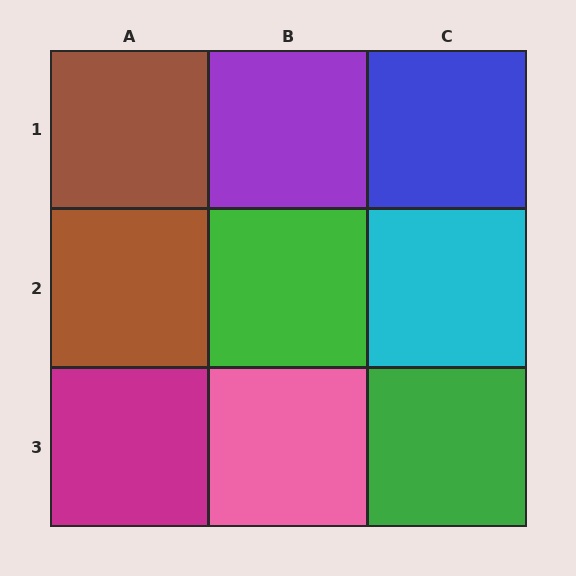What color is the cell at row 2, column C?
Cyan.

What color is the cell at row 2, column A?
Brown.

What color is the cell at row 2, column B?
Green.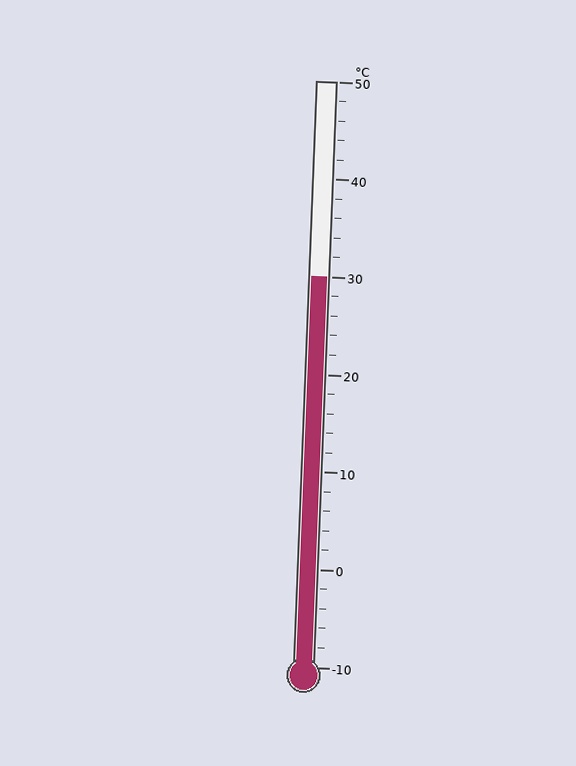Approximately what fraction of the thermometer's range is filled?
The thermometer is filled to approximately 65% of its range.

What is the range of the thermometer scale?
The thermometer scale ranges from -10°C to 50°C.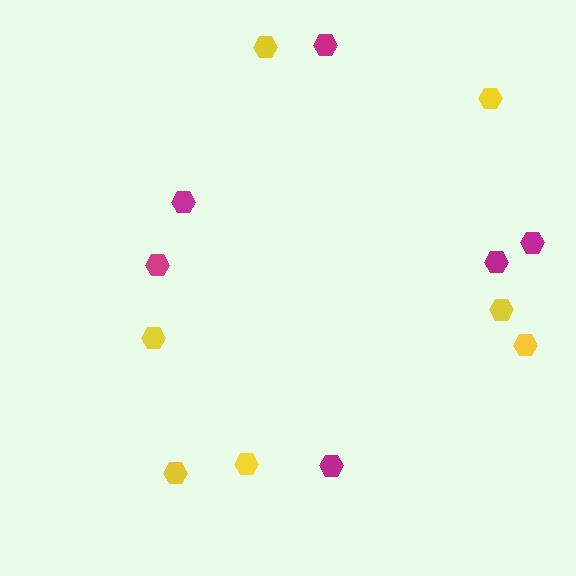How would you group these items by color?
There are 2 groups: one group of magenta hexagons (6) and one group of yellow hexagons (7).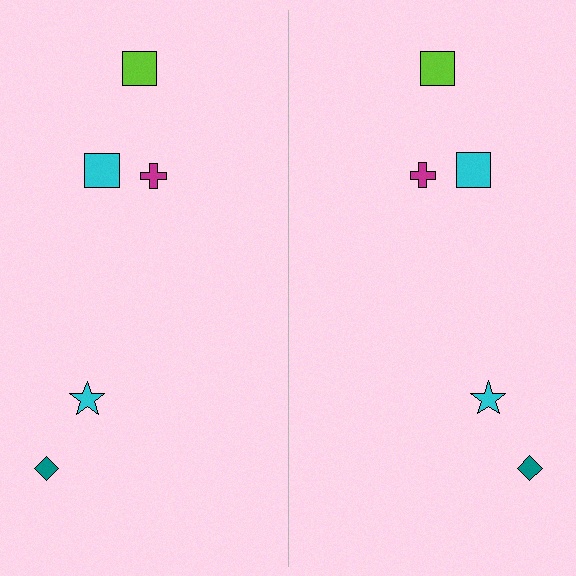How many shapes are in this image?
There are 10 shapes in this image.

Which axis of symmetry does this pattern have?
The pattern has a vertical axis of symmetry running through the center of the image.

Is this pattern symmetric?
Yes, this pattern has bilateral (reflection) symmetry.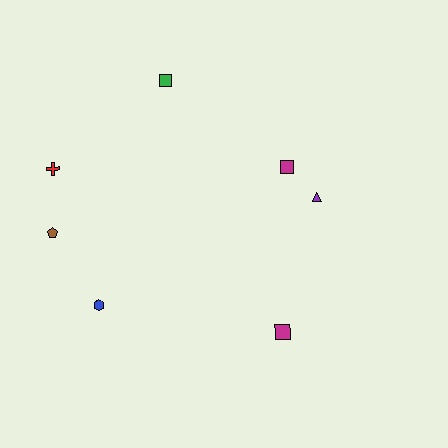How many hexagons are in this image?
There is 1 hexagon.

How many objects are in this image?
There are 7 objects.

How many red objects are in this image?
There is 1 red object.